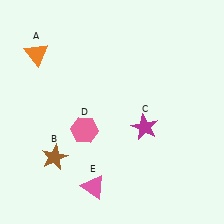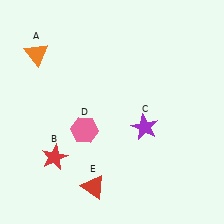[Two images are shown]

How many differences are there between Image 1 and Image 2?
There are 3 differences between the two images.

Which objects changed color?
B changed from brown to red. C changed from magenta to purple. E changed from pink to red.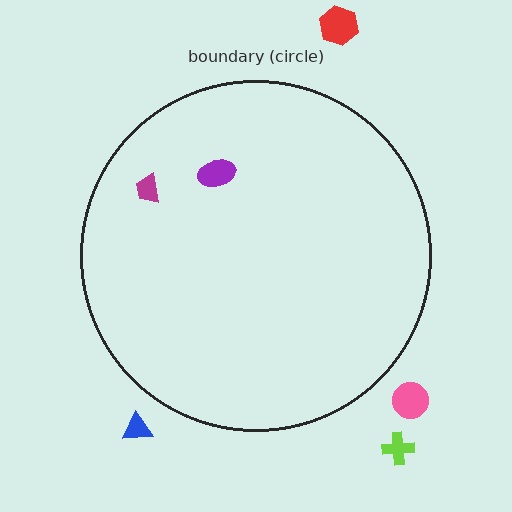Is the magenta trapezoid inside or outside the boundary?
Inside.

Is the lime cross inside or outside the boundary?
Outside.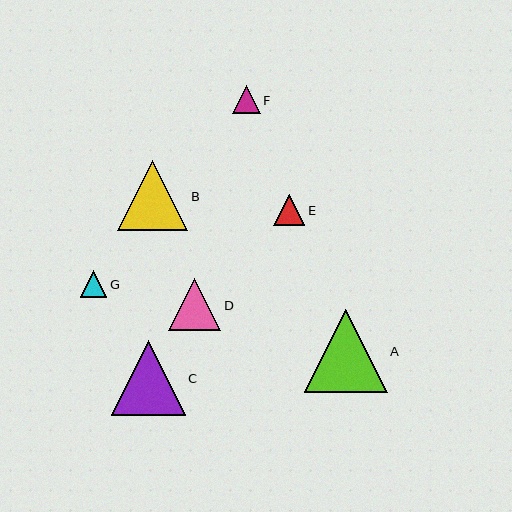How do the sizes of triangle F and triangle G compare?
Triangle F and triangle G are approximately the same size.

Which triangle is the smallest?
Triangle G is the smallest with a size of approximately 26 pixels.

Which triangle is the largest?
Triangle A is the largest with a size of approximately 83 pixels.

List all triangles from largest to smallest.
From largest to smallest: A, C, B, D, E, F, G.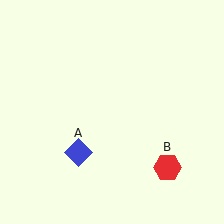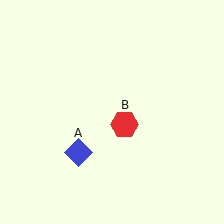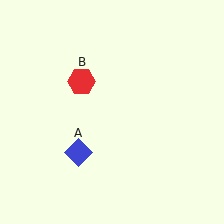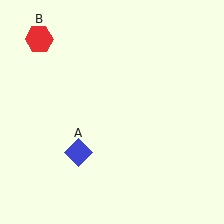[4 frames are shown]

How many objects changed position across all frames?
1 object changed position: red hexagon (object B).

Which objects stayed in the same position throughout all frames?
Blue diamond (object A) remained stationary.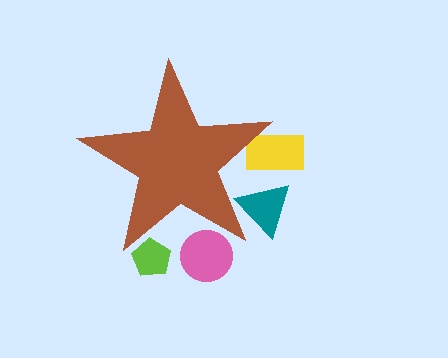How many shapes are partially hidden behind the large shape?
4 shapes are partially hidden.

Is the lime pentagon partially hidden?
Yes, the lime pentagon is partially hidden behind the brown star.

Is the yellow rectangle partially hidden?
Yes, the yellow rectangle is partially hidden behind the brown star.